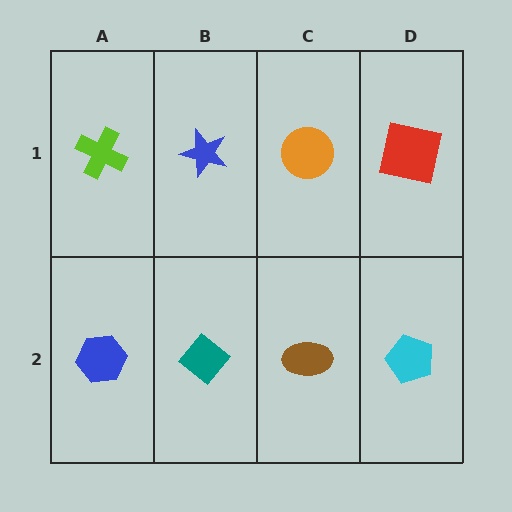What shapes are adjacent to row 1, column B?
A teal diamond (row 2, column B), a lime cross (row 1, column A), an orange circle (row 1, column C).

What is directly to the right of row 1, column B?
An orange circle.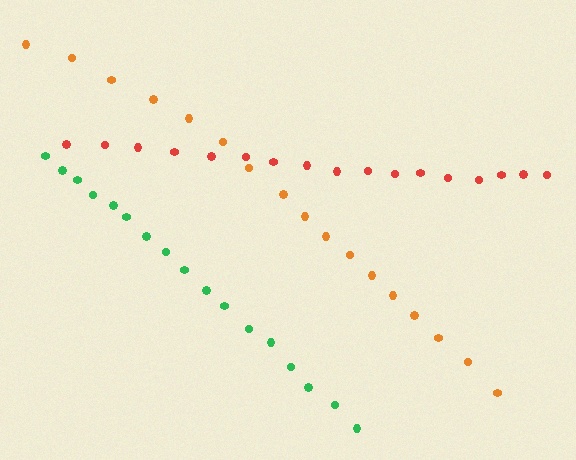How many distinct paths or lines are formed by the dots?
There are 3 distinct paths.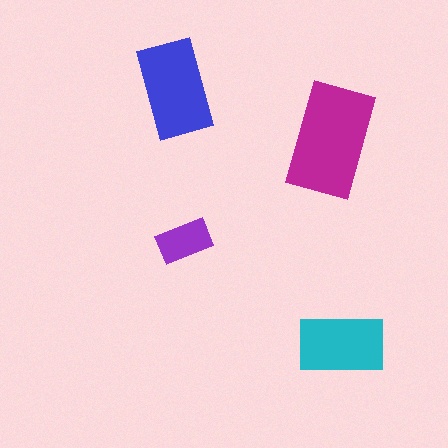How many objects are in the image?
There are 4 objects in the image.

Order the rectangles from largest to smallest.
the magenta one, the blue one, the cyan one, the purple one.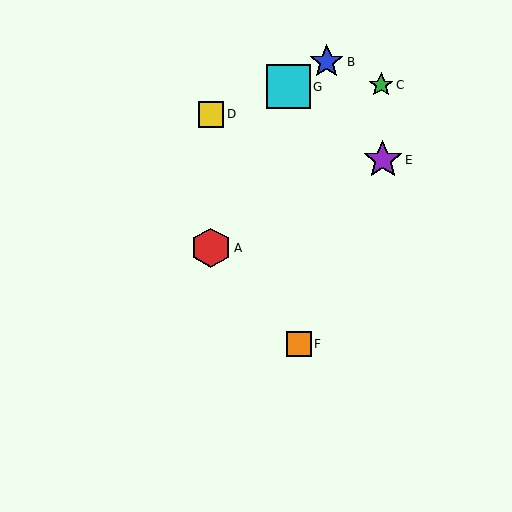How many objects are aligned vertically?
2 objects (A, D) are aligned vertically.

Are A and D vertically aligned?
Yes, both are at x≈211.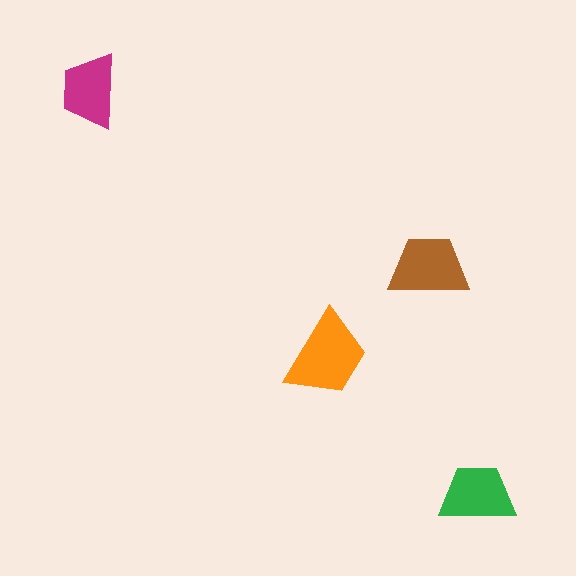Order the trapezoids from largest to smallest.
the orange one, the brown one, the green one, the magenta one.